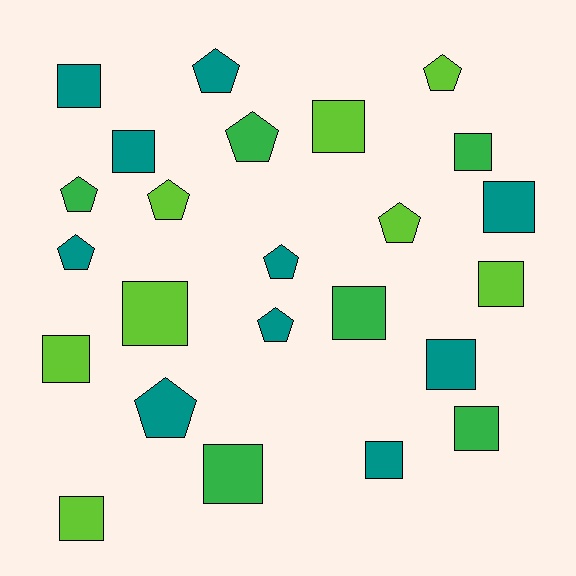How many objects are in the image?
There are 24 objects.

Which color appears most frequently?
Teal, with 10 objects.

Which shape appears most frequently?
Square, with 14 objects.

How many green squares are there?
There are 4 green squares.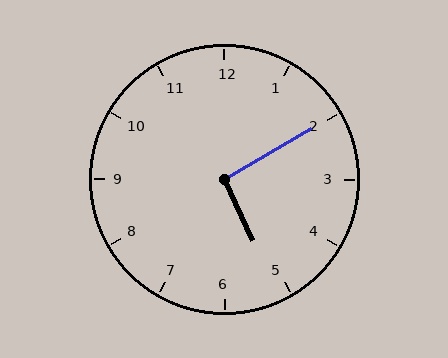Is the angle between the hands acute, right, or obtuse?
It is right.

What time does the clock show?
5:10.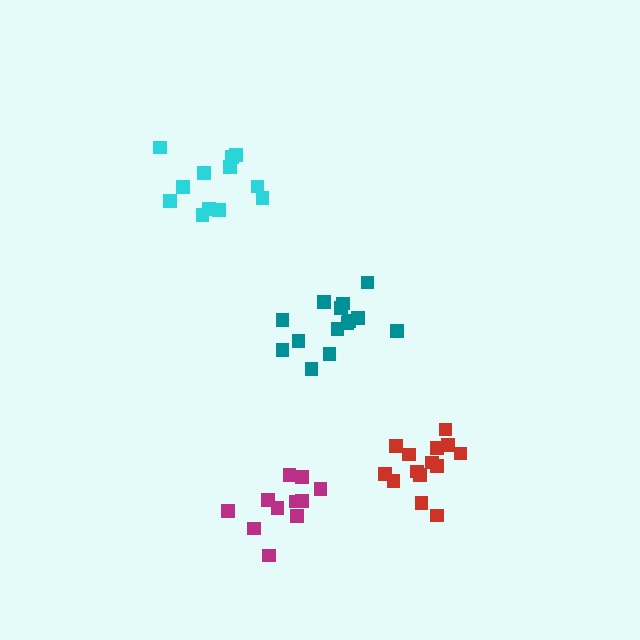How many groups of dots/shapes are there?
There are 4 groups.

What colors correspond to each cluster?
The clusters are colored: teal, magenta, red, cyan.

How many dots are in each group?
Group 1: 14 dots, Group 2: 11 dots, Group 3: 14 dots, Group 4: 12 dots (51 total).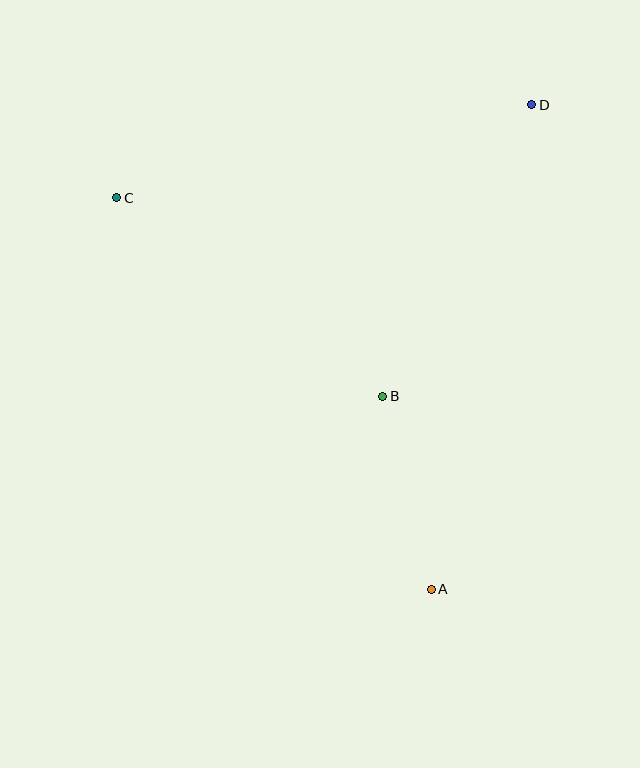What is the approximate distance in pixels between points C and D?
The distance between C and D is approximately 425 pixels.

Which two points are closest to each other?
Points A and B are closest to each other.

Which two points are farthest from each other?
Points A and C are farthest from each other.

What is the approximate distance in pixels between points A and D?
The distance between A and D is approximately 495 pixels.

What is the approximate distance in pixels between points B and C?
The distance between B and C is approximately 332 pixels.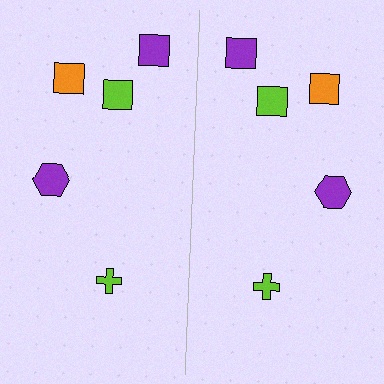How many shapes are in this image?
There are 10 shapes in this image.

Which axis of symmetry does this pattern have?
The pattern has a vertical axis of symmetry running through the center of the image.